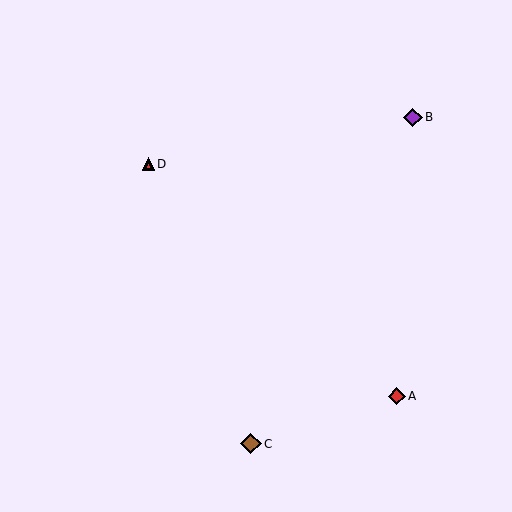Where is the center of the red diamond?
The center of the red diamond is at (397, 396).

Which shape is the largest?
The brown diamond (labeled C) is the largest.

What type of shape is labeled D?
Shape D is a red triangle.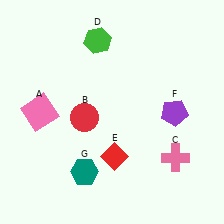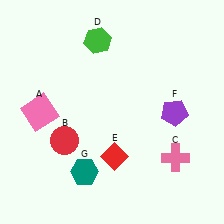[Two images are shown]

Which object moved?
The red circle (B) moved down.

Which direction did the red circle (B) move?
The red circle (B) moved down.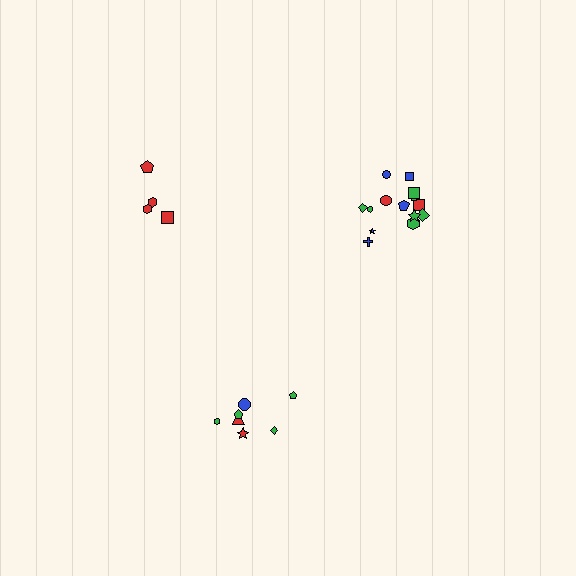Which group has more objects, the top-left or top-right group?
The top-right group.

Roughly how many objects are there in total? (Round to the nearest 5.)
Roughly 25 objects in total.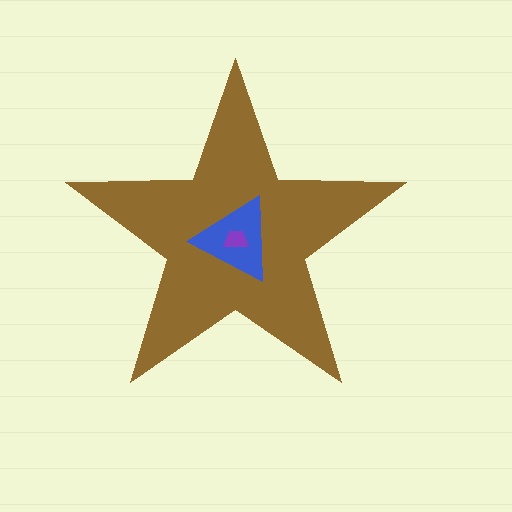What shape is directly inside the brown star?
The blue triangle.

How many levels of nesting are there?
3.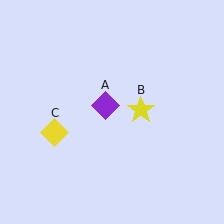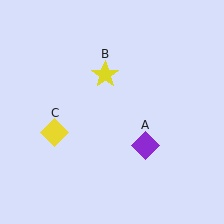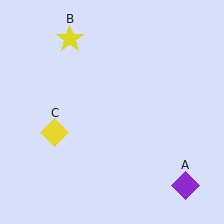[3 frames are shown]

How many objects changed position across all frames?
2 objects changed position: purple diamond (object A), yellow star (object B).